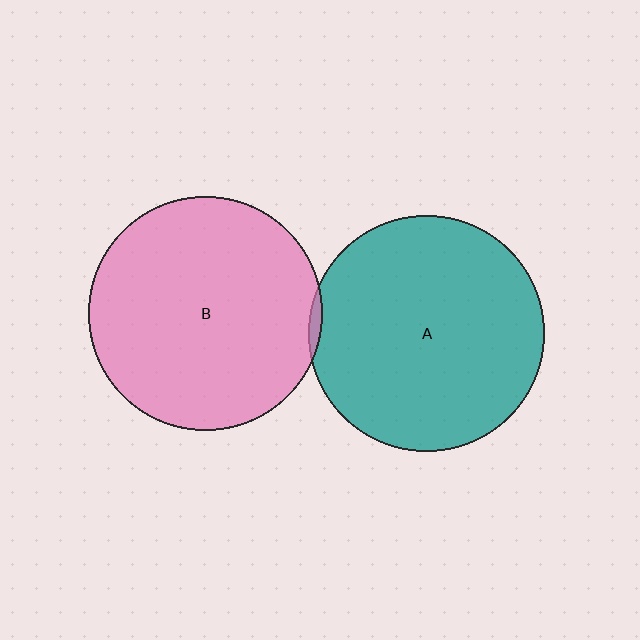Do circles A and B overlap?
Yes.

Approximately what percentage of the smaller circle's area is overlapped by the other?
Approximately 5%.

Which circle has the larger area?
Circle A (teal).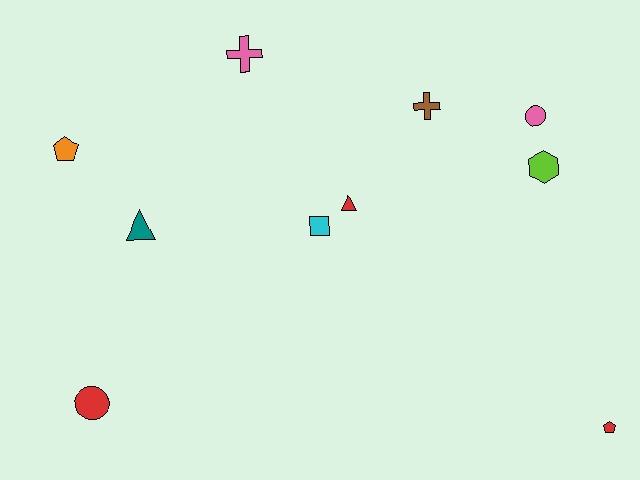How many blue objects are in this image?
There are no blue objects.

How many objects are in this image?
There are 10 objects.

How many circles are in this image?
There are 2 circles.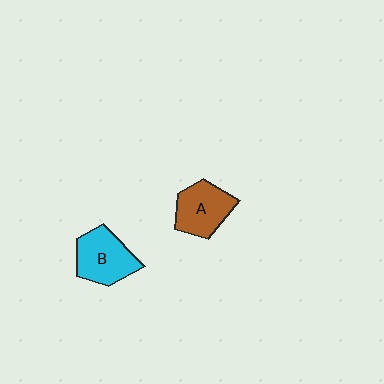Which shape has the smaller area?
Shape A (brown).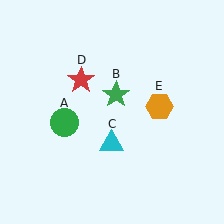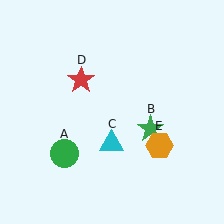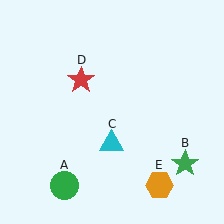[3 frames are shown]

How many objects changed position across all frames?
3 objects changed position: green circle (object A), green star (object B), orange hexagon (object E).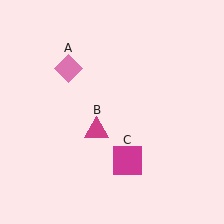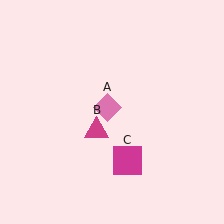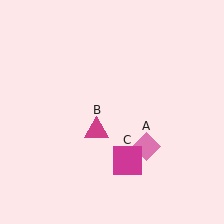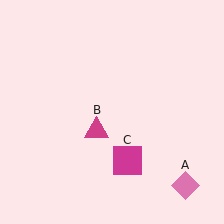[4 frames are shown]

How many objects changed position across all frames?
1 object changed position: pink diamond (object A).